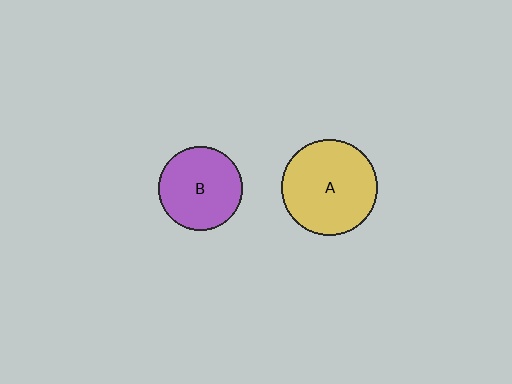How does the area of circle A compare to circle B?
Approximately 1.3 times.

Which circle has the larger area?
Circle A (yellow).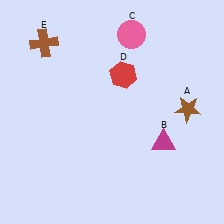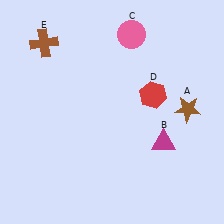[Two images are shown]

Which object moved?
The red hexagon (D) moved right.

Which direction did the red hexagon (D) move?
The red hexagon (D) moved right.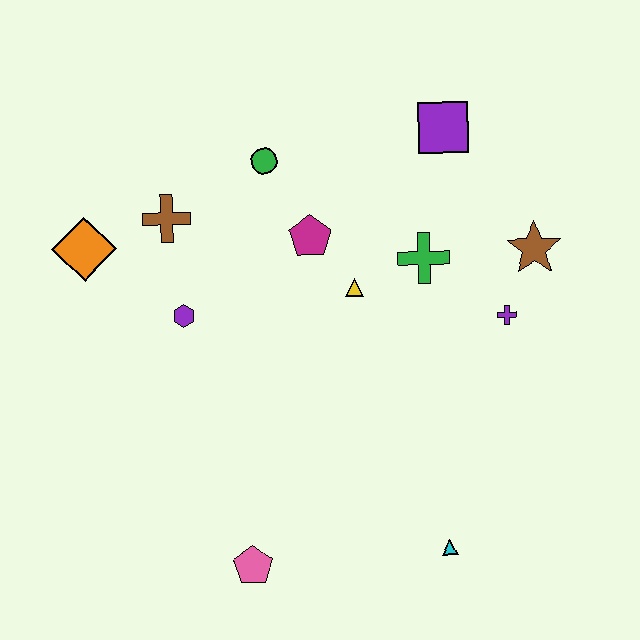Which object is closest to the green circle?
The magenta pentagon is closest to the green circle.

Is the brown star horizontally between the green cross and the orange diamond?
No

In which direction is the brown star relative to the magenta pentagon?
The brown star is to the right of the magenta pentagon.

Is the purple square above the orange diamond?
Yes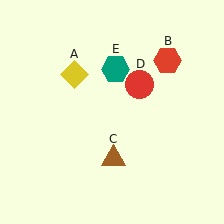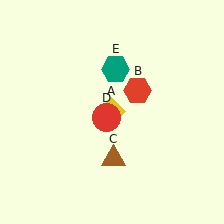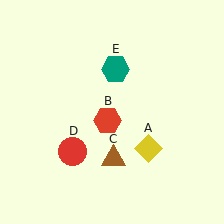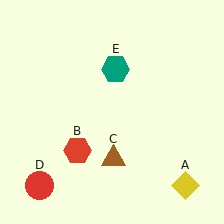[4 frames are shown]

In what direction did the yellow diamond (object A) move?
The yellow diamond (object A) moved down and to the right.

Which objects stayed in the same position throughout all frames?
Brown triangle (object C) and teal hexagon (object E) remained stationary.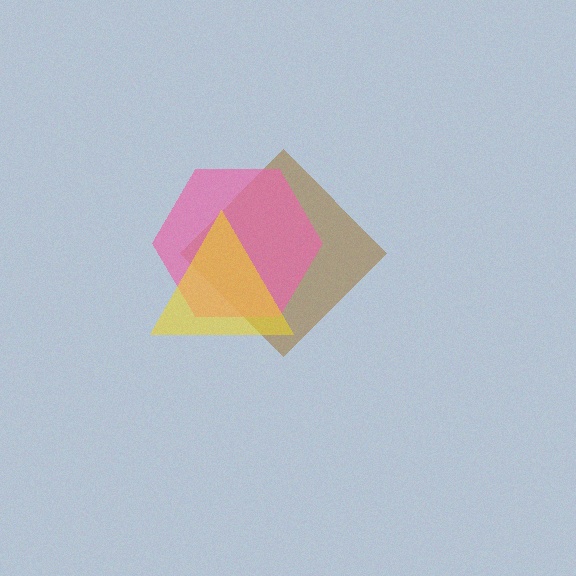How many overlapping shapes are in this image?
There are 3 overlapping shapes in the image.